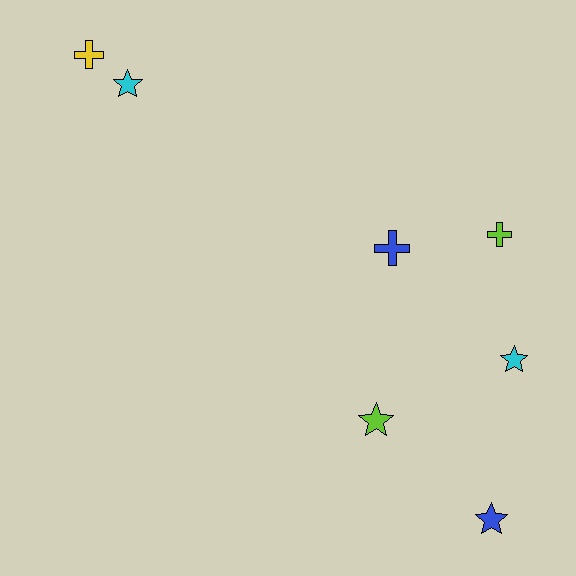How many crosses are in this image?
There are 3 crosses.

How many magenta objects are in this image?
There are no magenta objects.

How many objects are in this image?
There are 7 objects.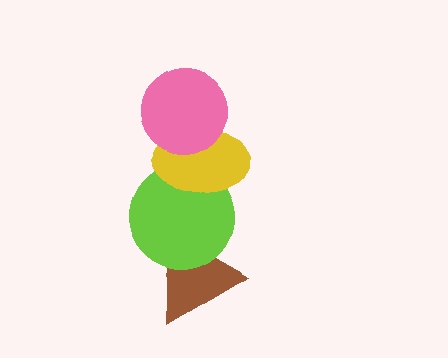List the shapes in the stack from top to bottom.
From top to bottom: the pink circle, the yellow ellipse, the lime circle, the brown triangle.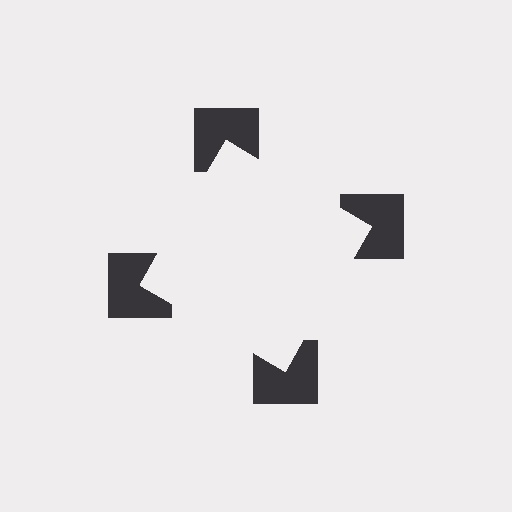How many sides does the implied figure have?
4 sides.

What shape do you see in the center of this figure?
An illusory square — its edges are inferred from the aligned wedge cuts in the notched squares, not physically drawn.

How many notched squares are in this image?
There are 4 — one at each vertex of the illusory square.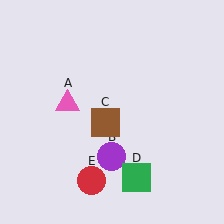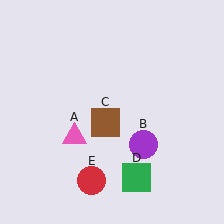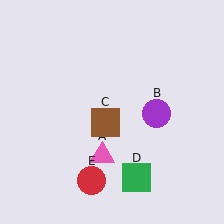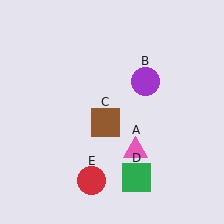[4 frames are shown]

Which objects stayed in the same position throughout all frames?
Brown square (object C) and green square (object D) and red circle (object E) remained stationary.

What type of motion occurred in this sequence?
The pink triangle (object A), purple circle (object B) rotated counterclockwise around the center of the scene.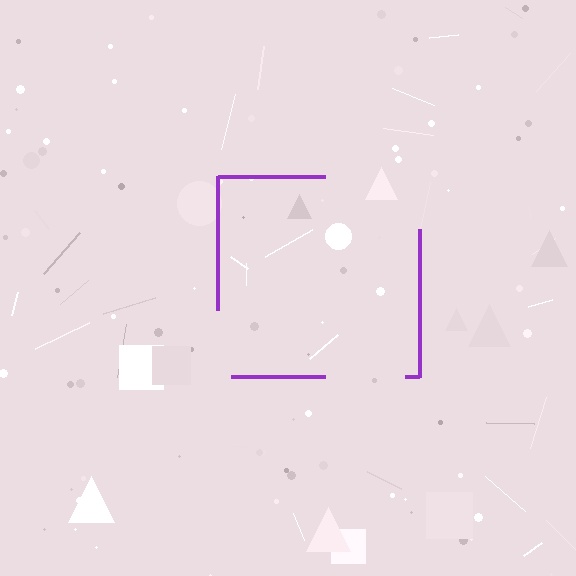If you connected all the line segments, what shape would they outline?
They would outline a square.